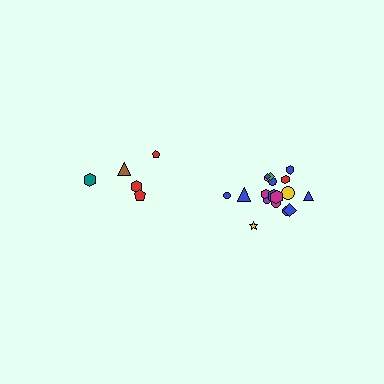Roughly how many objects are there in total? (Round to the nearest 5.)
Roughly 25 objects in total.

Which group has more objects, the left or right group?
The right group.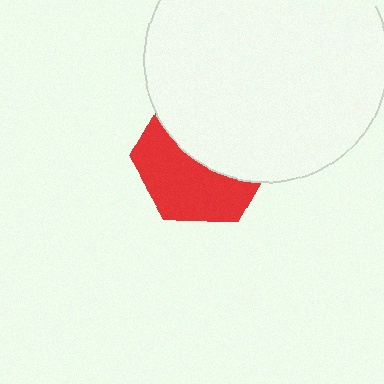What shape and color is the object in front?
The object in front is a white circle.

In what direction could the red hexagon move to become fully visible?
The red hexagon could move down. That would shift it out from behind the white circle entirely.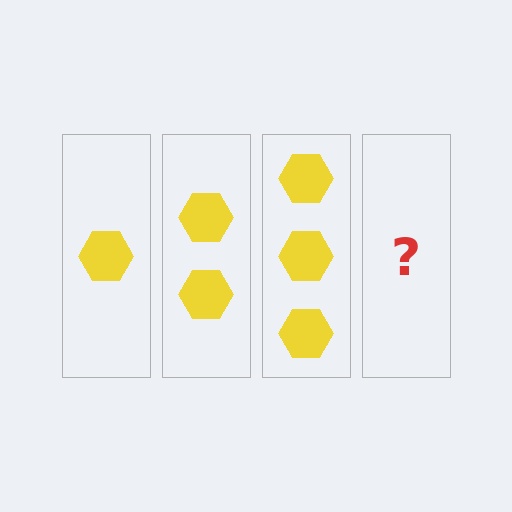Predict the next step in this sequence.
The next step is 4 hexagons.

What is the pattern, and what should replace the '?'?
The pattern is that each step adds one more hexagon. The '?' should be 4 hexagons.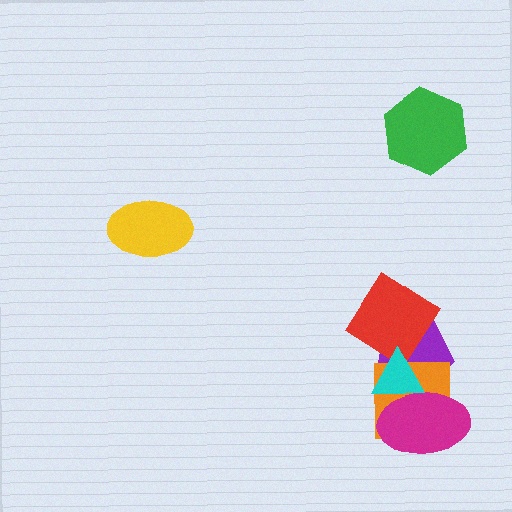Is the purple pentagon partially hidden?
Yes, it is partially covered by another shape.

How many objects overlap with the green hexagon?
0 objects overlap with the green hexagon.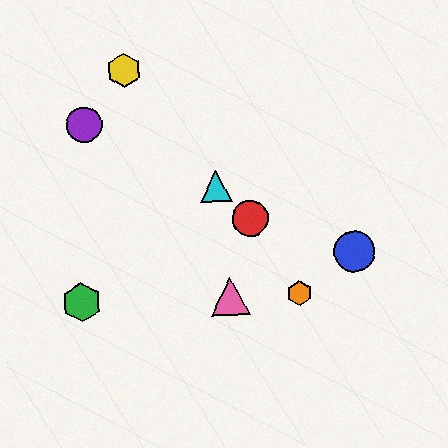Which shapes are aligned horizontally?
The green hexagon, the orange hexagon, the pink triangle are aligned horizontally.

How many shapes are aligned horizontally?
3 shapes (the green hexagon, the orange hexagon, the pink triangle) are aligned horizontally.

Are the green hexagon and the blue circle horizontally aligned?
No, the green hexagon is at y≈303 and the blue circle is at y≈251.